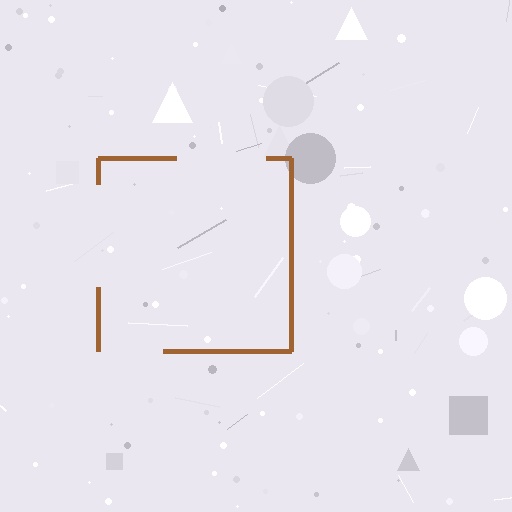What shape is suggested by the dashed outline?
The dashed outline suggests a square.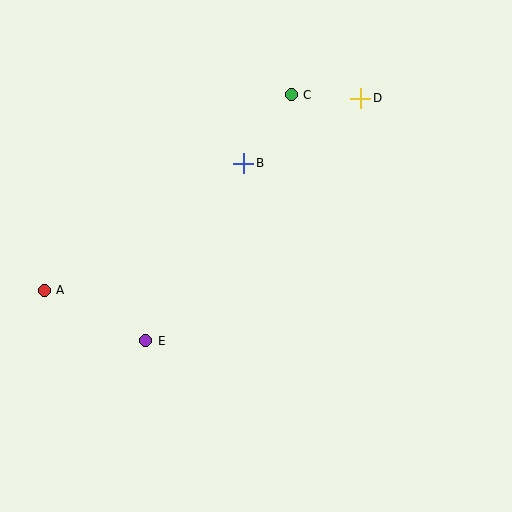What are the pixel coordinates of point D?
Point D is at (361, 98).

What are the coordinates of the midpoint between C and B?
The midpoint between C and B is at (268, 129).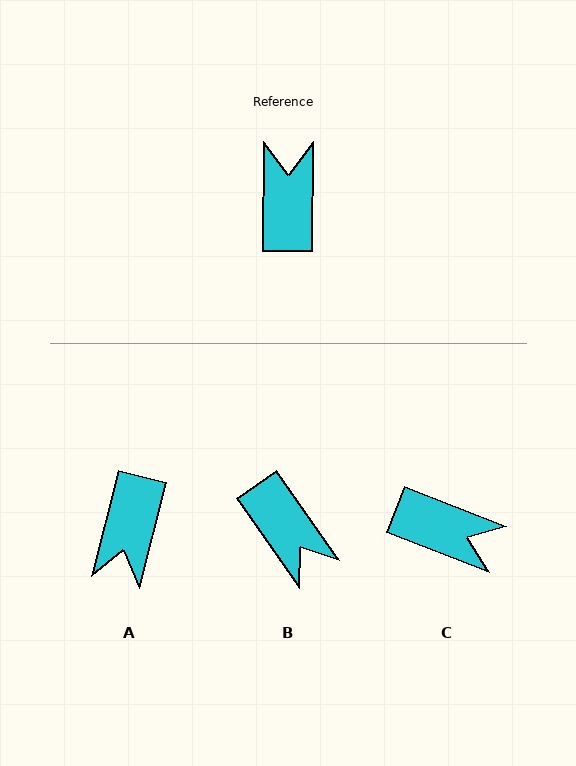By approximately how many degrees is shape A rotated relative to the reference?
Approximately 166 degrees counter-clockwise.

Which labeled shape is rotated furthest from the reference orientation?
A, about 166 degrees away.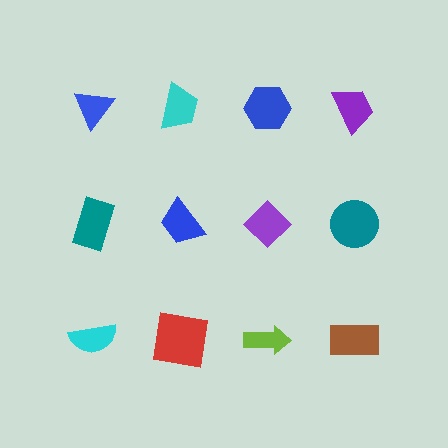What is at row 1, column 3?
A blue hexagon.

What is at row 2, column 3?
A purple diamond.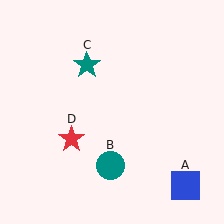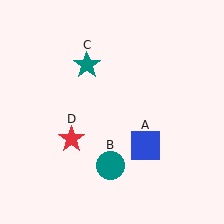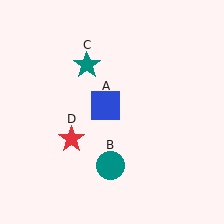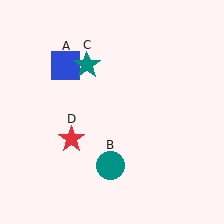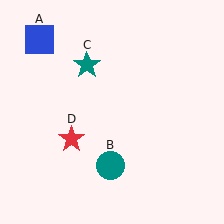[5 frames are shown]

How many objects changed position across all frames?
1 object changed position: blue square (object A).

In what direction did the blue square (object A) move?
The blue square (object A) moved up and to the left.